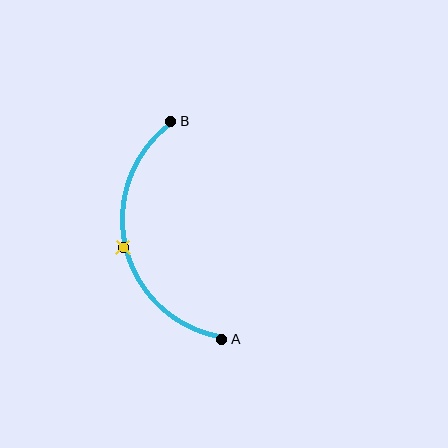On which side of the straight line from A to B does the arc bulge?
The arc bulges to the left of the straight line connecting A and B.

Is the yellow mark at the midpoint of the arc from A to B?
Yes. The yellow mark lies on the arc at equal arc-length from both A and B — it is the arc midpoint.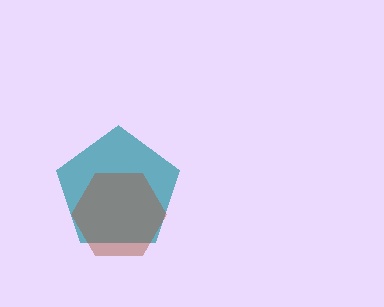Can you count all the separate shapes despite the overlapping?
Yes, there are 2 separate shapes.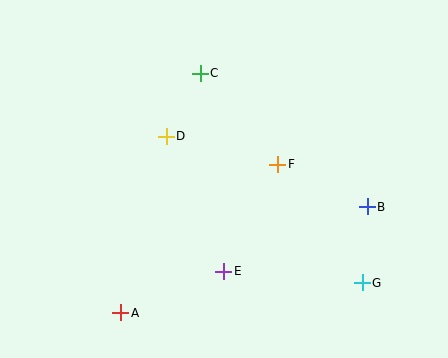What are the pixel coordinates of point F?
Point F is at (278, 164).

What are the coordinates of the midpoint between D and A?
The midpoint between D and A is at (143, 224).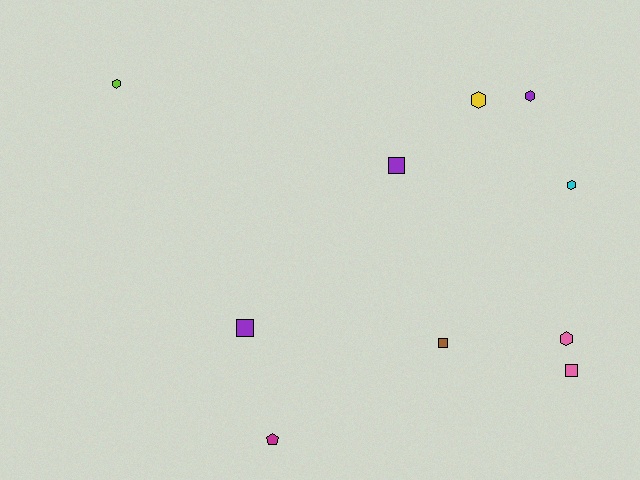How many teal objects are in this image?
There are no teal objects.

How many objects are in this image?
There are 10 objects.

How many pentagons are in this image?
There is 1 pentagon.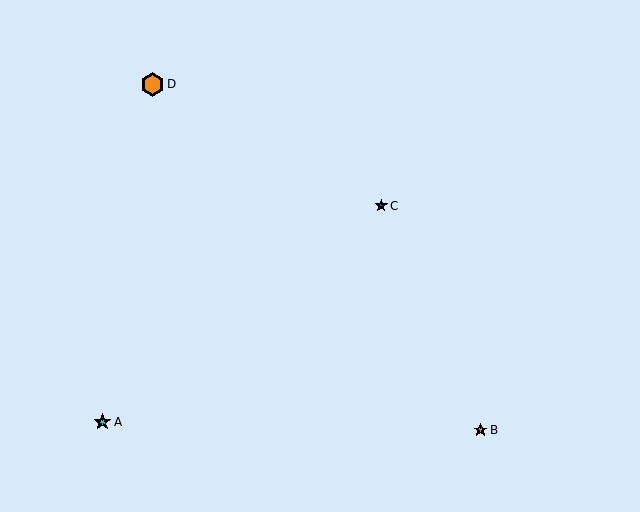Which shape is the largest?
The orange hexagon (labeled D) is the largest.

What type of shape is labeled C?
Shape C is a blue star.